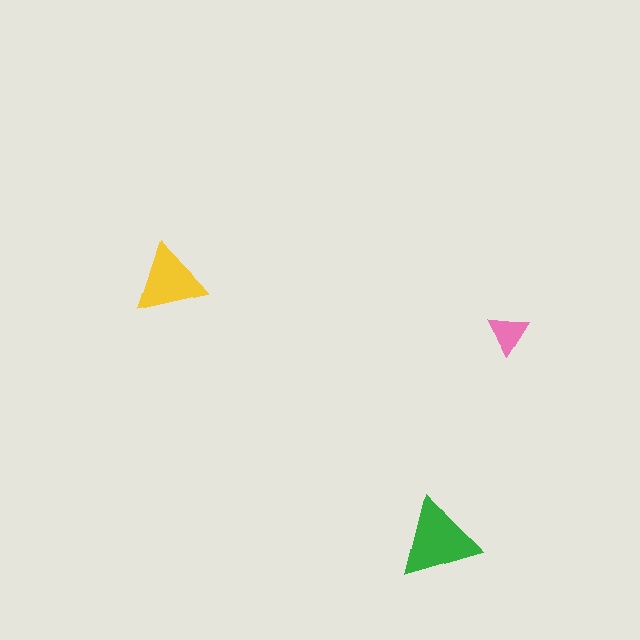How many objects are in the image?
There are 3 objects in the image.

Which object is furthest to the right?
The pink triangle is rightmost.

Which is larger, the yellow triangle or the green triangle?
The green one.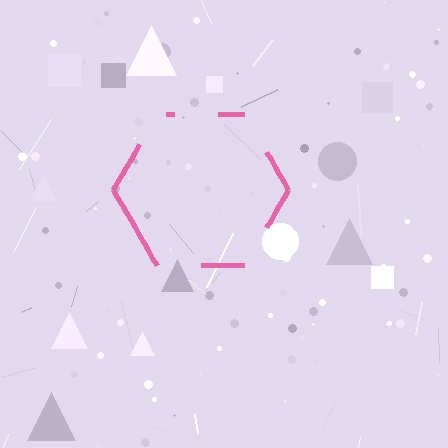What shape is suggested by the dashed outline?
The dashed outline suggests a hexagon.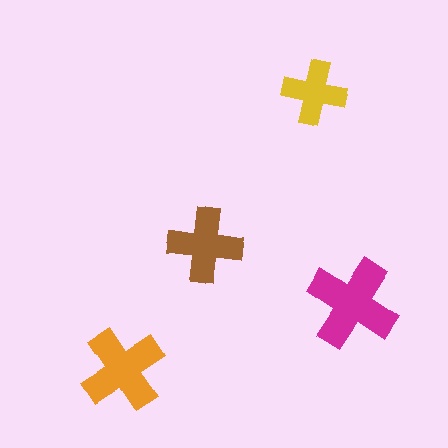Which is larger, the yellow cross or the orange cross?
The orange one.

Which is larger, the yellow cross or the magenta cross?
The magenta one.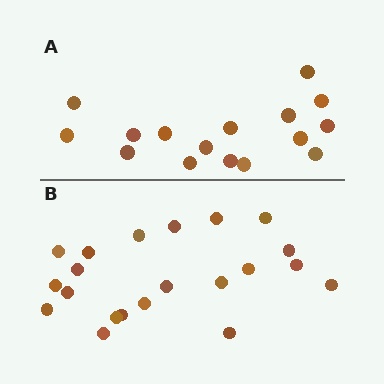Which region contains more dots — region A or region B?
Region B (the bottom region) has more dots.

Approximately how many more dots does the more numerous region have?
Region B has about 5 more dots than region A.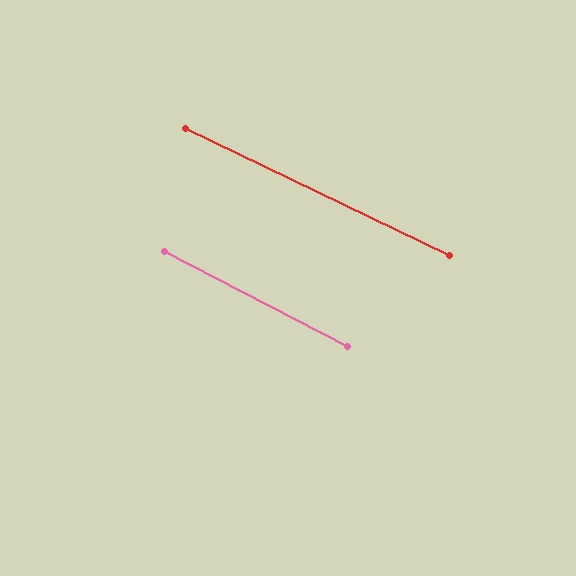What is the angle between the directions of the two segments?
Approximately 2 degrees.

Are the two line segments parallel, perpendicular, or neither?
Parallel — their directions differ by only 1.8°.